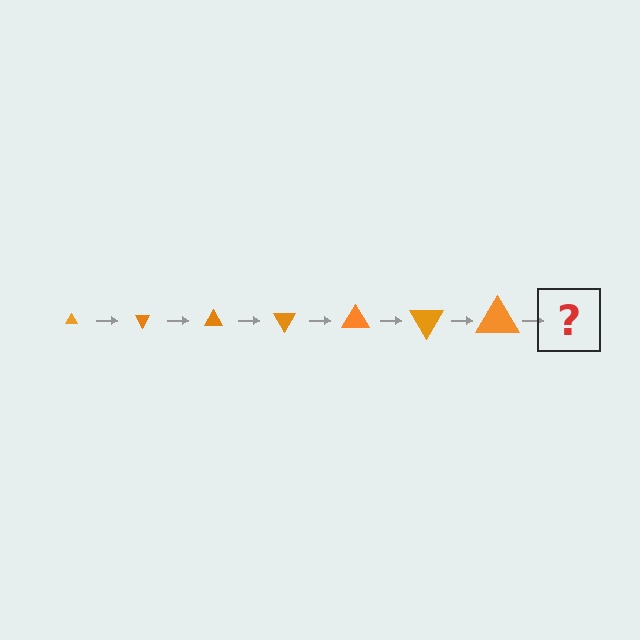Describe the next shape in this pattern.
It should be a triangle, larger than the previous one and rotated 420 degrees from the start.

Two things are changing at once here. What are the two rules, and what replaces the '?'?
The two rules are that the triangle grows larger each step and it rotates 60 degrees each step. The '?' should be a triangle, larger than the previous one and rotated 420 degrees from the start.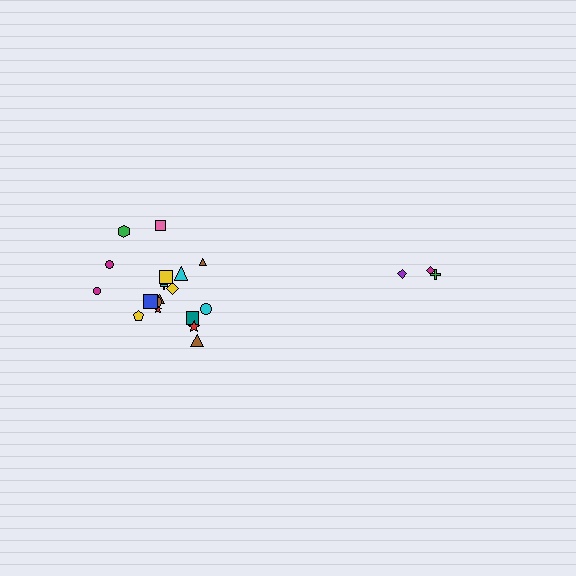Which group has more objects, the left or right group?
The left group.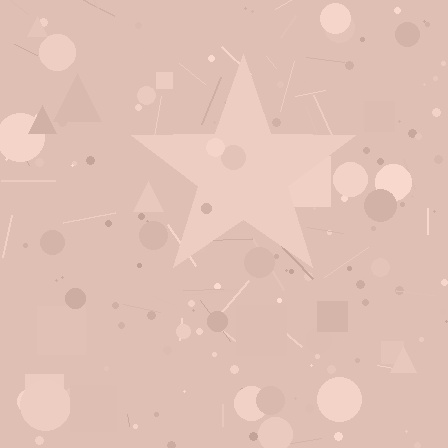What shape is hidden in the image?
A star is hidden in the image.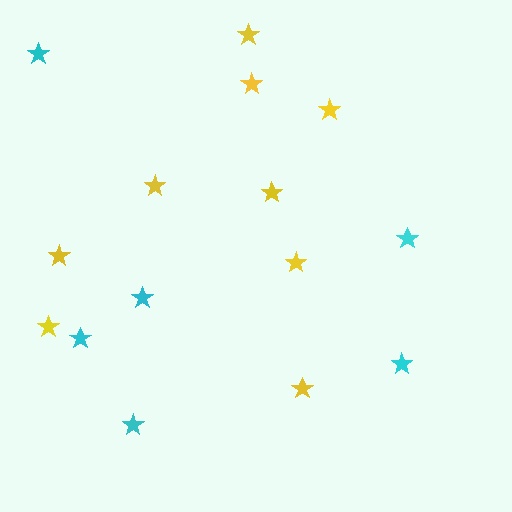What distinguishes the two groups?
There are 2 groups: one group of yellow stars (9) and one group of cyan stars (6).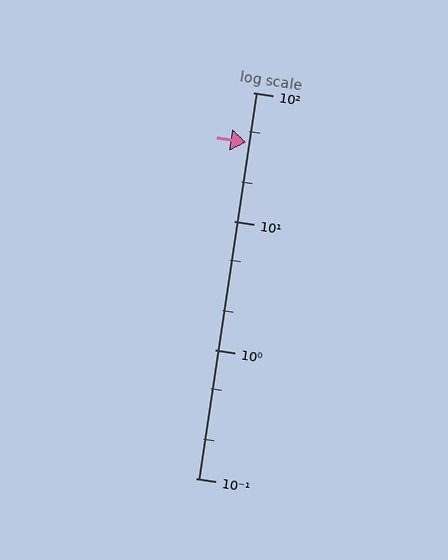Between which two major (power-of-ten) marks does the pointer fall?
The pointer is between 10 and 100.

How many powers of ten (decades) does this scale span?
The scale spans 3 decades, from 0.1 to 100.